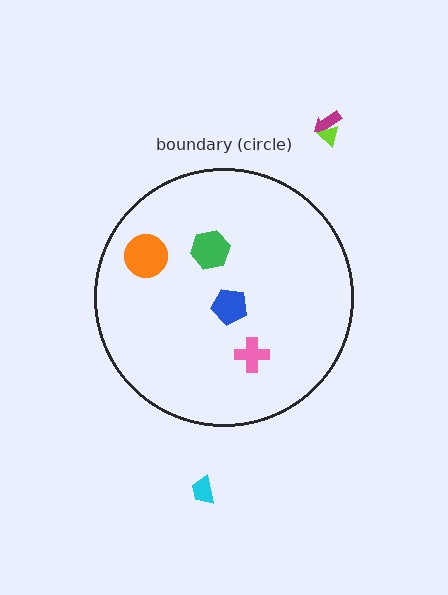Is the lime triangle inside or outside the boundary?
Outside.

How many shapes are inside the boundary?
4 inside, 3 outside.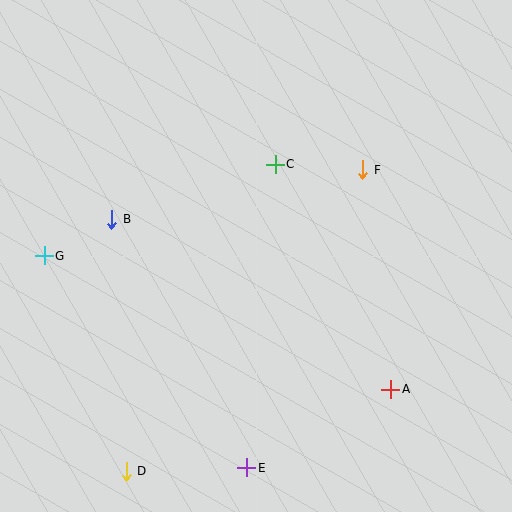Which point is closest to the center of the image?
Point C at (275, 164) is closest to the center.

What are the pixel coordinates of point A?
Point A is at (391, 389).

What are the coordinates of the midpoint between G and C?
The midpoint between G and C is at (160, 210).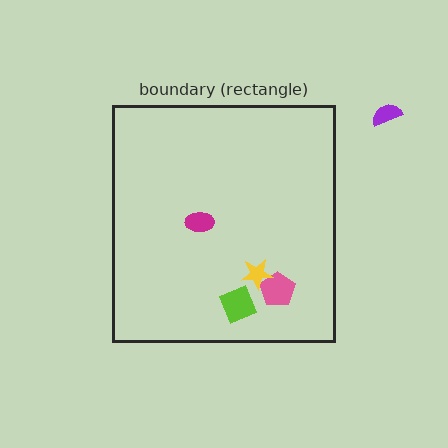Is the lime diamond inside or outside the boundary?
Inside.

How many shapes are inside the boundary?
4 inside, 1 outside.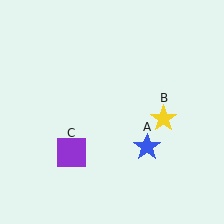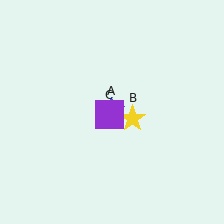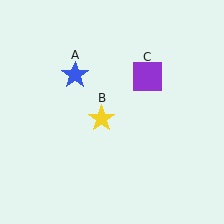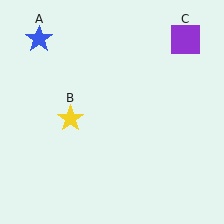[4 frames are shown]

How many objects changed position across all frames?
3 objects changed position: blue star (object A), yellow star (object B), purple square (object C).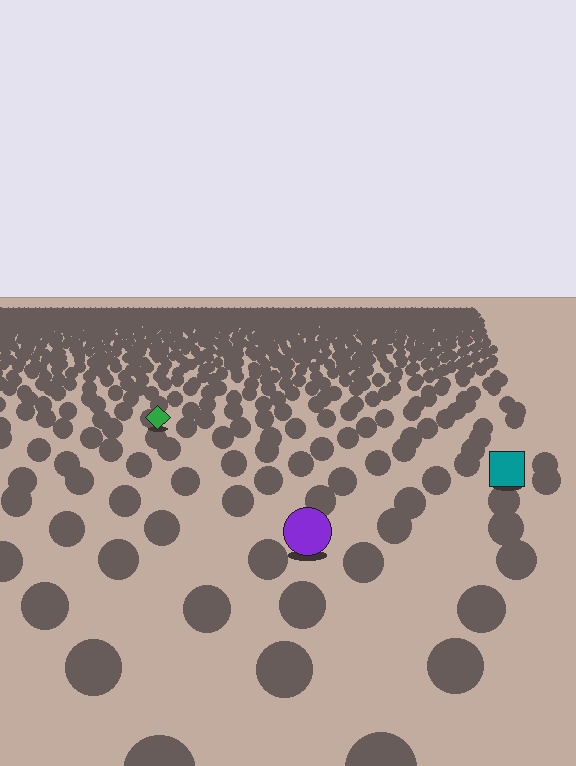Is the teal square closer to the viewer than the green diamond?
Yes. The teal square is closer — you can tell from the texture gradient: the ground texture is coarser near it.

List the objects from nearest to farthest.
From nearest to farthest: the purple circle, the teal square, the green diamond.